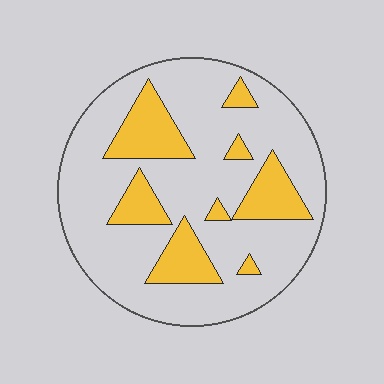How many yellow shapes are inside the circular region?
8.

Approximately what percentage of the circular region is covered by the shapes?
Approximately 25%.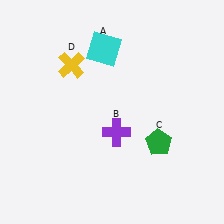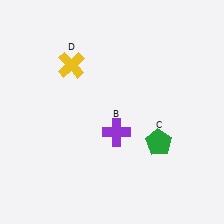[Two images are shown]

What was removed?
The cyan square (A) was removed in Image 2.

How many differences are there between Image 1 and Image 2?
There is 1 difference between the two images.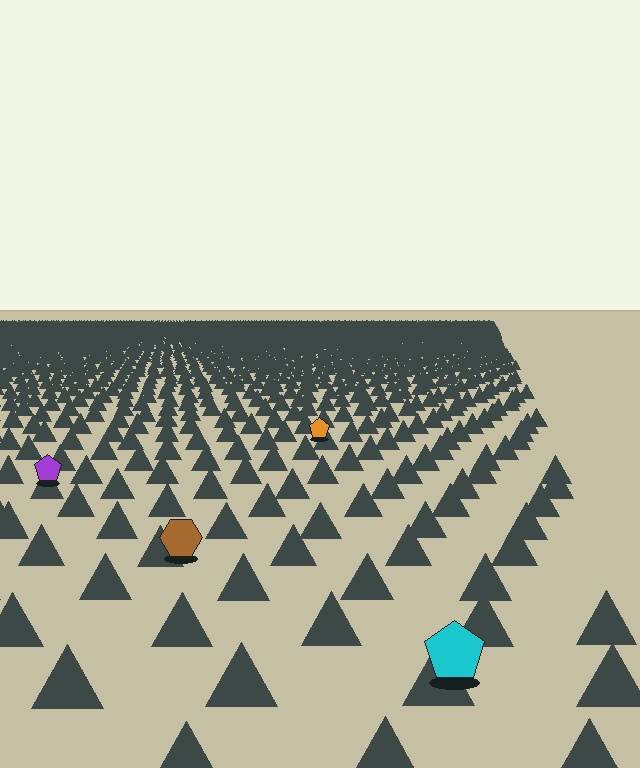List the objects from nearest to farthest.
From nearest to farthest: the cyan pentagon, the brown hexagon, the purple pentagon, the orange pentagon.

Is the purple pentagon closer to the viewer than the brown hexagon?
No. The brown hexagon is closer — you can tell from the texture gradient: the ground texture is coarser near it.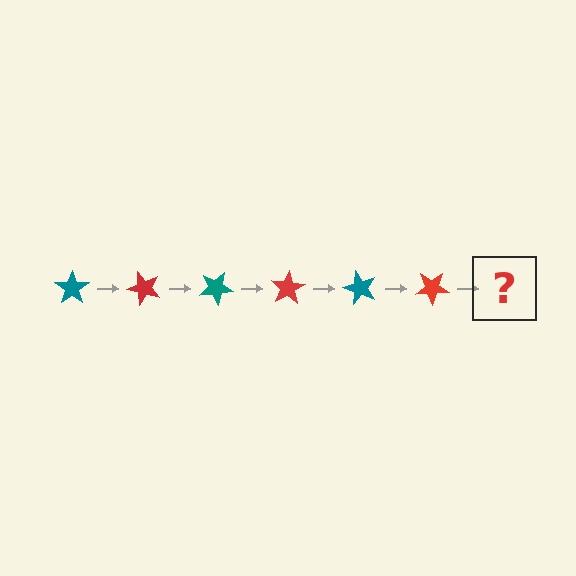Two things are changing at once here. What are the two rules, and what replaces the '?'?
The two rules are that it rotates 50 degrees each step and the color cycles through teal and red. The '?' should be a teal star, rotated 300 degrees from the start.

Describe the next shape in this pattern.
It should be a teal star, rotated 300 degrees from the start.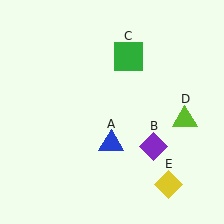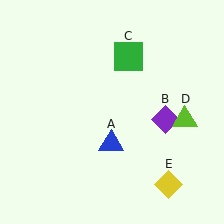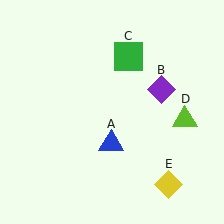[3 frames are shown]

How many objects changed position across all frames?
1 object changed position: purple diamond (object B).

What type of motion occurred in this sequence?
The purple diamond (object B) rotated counterclockwise around the center of the scene.